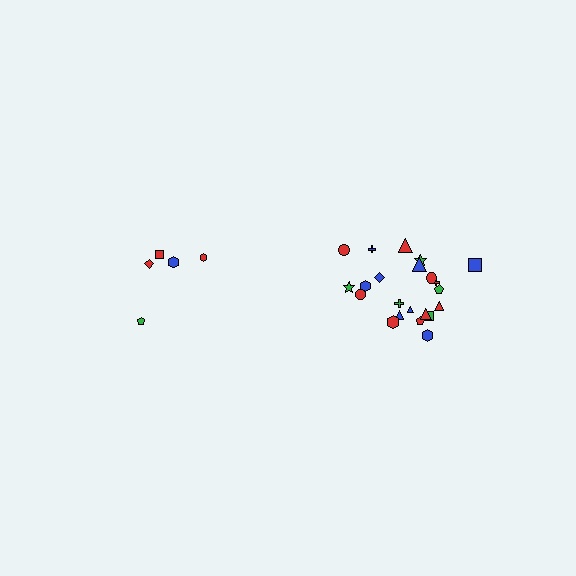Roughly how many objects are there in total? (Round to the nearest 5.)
Roughly 25 objects in total.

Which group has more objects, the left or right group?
The right group.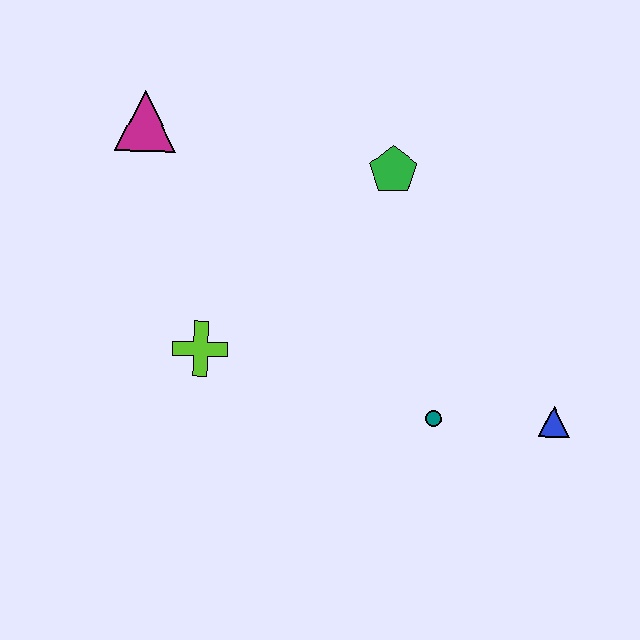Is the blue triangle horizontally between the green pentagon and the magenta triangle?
No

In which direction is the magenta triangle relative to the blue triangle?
The magenta triangle is to the left of the blue triangle.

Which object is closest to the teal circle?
The blue triangle is closest to the teal circle.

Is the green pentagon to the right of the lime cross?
Yes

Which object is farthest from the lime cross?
The blue triangle is farthest from the lime cross.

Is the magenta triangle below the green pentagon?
No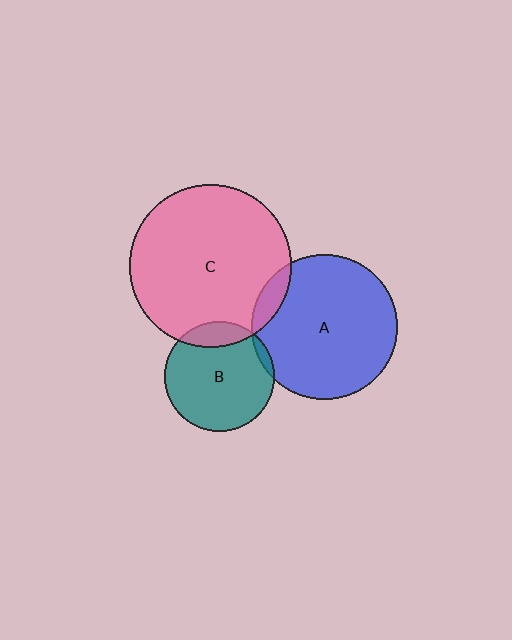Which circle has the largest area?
Circle C (pink).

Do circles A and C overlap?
Yes.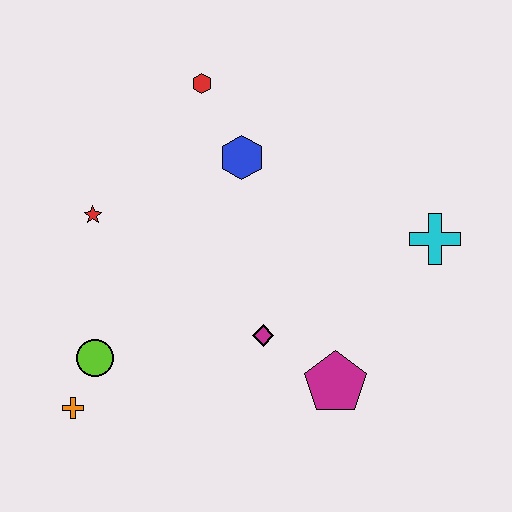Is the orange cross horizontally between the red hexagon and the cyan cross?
No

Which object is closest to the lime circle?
The orange cross is closest to the lime circle.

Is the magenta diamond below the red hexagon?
Yes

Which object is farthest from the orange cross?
The cyan cross is farthest from the orange cross.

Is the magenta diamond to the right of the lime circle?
Yes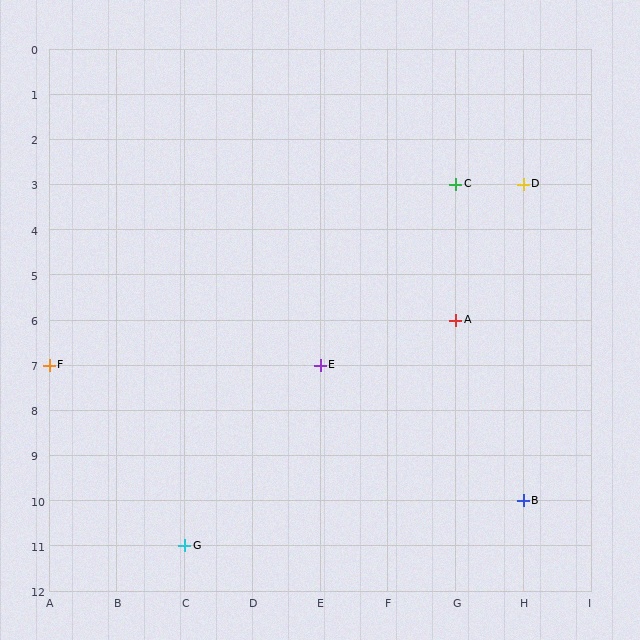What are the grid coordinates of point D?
Point D is at grid coordinates (H, 3).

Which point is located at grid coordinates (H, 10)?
Point B is at (H, 10).